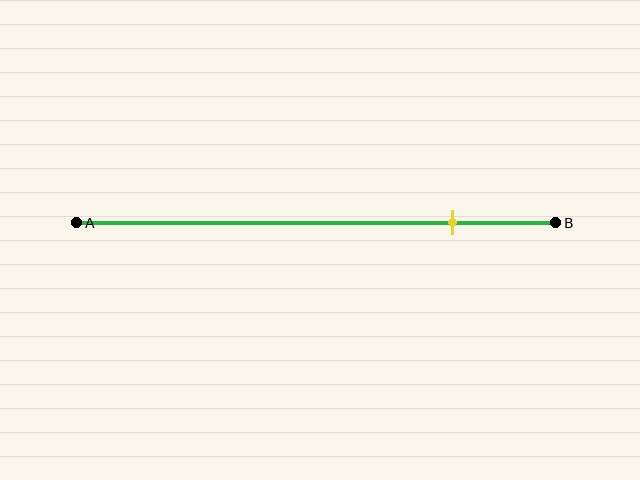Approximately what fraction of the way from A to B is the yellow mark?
The yellow mark is approximately 80% of the way from A to B.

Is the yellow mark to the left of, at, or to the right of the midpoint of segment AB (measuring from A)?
The yellow mark is to the right of the midpoint of segment AB.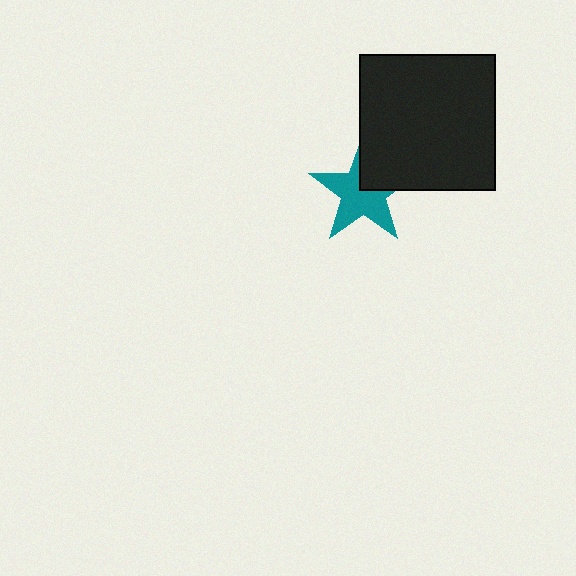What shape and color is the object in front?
The object in front is a black square.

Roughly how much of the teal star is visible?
Most of it is visible (roughly 68%).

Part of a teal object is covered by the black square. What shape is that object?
It is a star.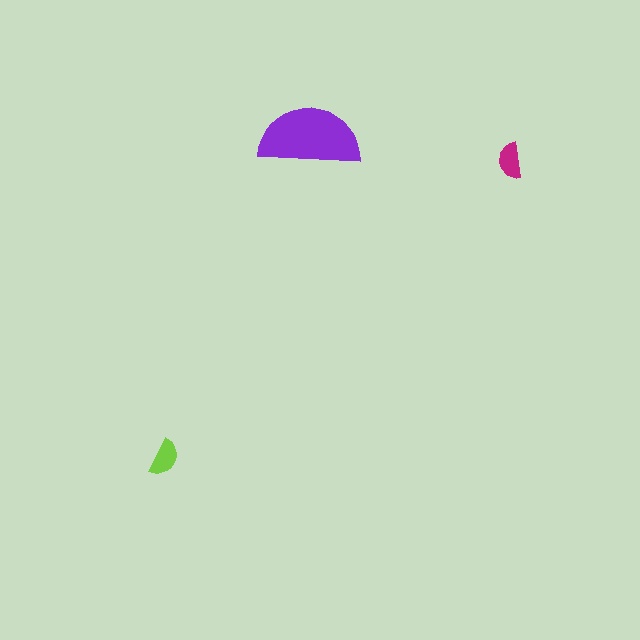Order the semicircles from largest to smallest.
the purple one, the lime one, the magenta one.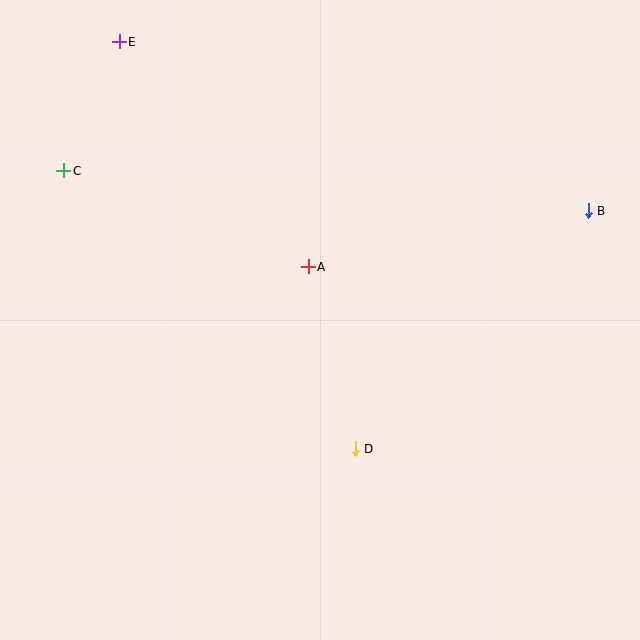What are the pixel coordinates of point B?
Point B is at (588, 211).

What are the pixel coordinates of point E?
Point E is at (119, 42).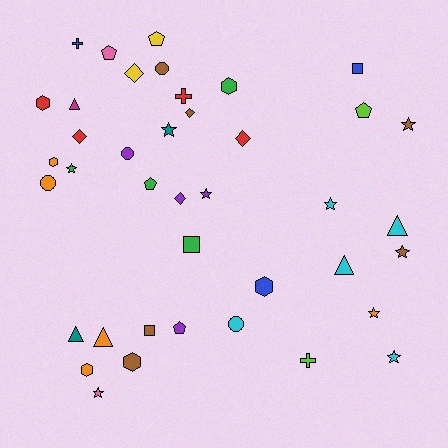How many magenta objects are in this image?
There is 1 magenta object.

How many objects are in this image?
There are 40 objects.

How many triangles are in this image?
There are 5 triangles.